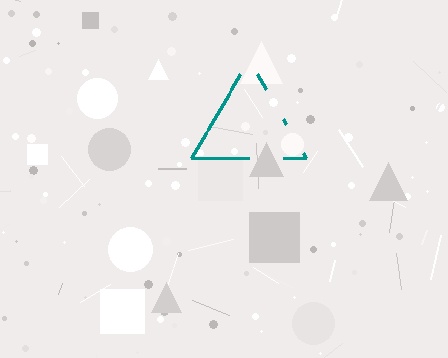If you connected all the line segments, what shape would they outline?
They would outline a triangle.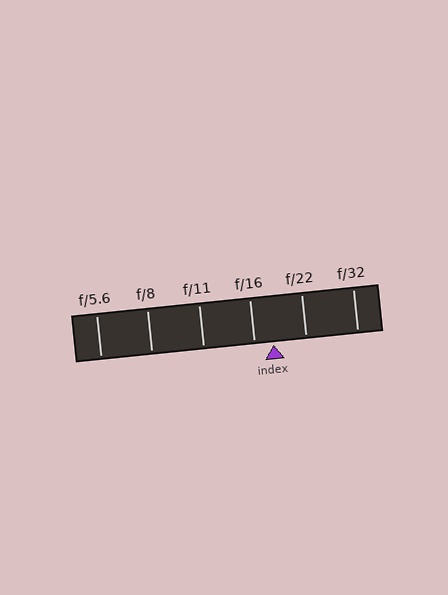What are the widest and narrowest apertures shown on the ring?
The widest aperture shown is f/5.6 and the narrowest is f/32.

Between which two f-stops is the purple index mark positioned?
The index mark is between f/16 and f/22.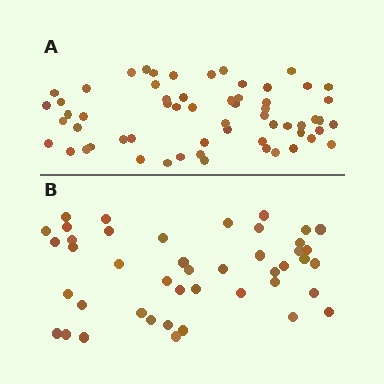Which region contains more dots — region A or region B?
Region A (the top region) has more dots.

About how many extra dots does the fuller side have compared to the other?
Region A has approximately 15 more dots than region B.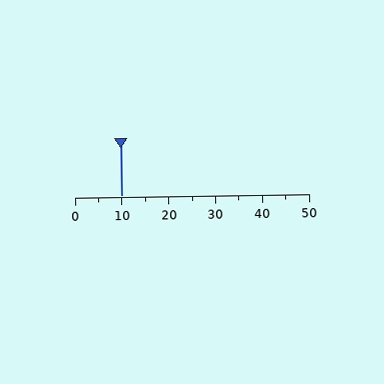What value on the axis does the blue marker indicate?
The marker indicates approximately 10.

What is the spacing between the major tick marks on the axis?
The major ticks are spaced 10 apart.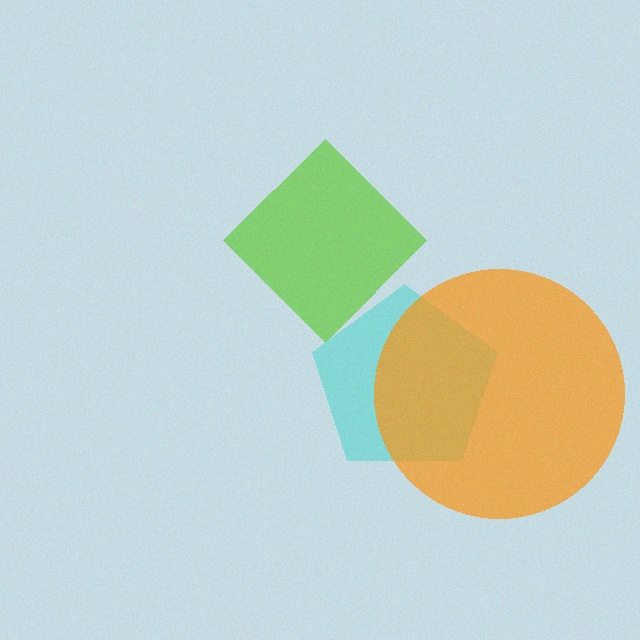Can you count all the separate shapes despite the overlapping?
Yes, there are 3 separate shapes.